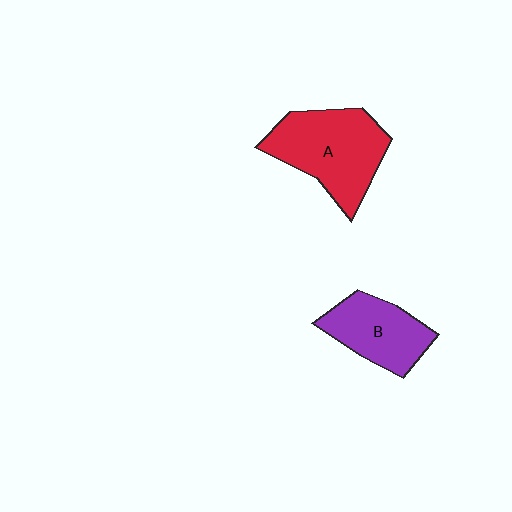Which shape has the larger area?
Shape A (red).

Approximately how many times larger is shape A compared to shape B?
Approximately 1.4 times.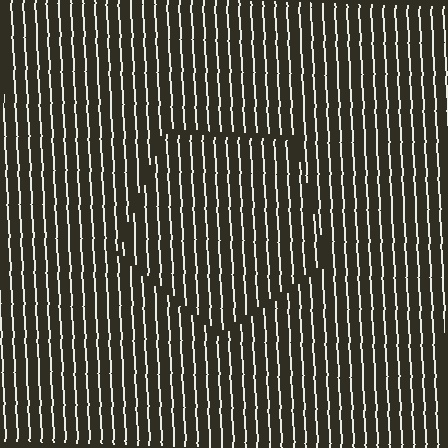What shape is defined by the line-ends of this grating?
An illusory pentagon. The interior of the shape contains the same grating, shifted by half a period — the contour is defined by the phase discontinuity where line-ends from the inner and outer gratings abut.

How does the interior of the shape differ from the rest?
The interior of the shape contains the same grating, shifted by half a period — the contour is defined by the phase discontinuity where line-ends from the inner and outer gratings abut.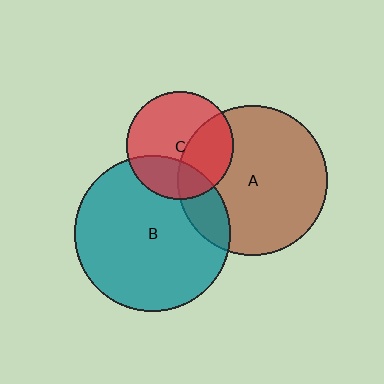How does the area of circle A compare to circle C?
Approximately 1.9 times.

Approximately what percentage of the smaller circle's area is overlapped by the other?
Approximately 15%.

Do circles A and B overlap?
Yes.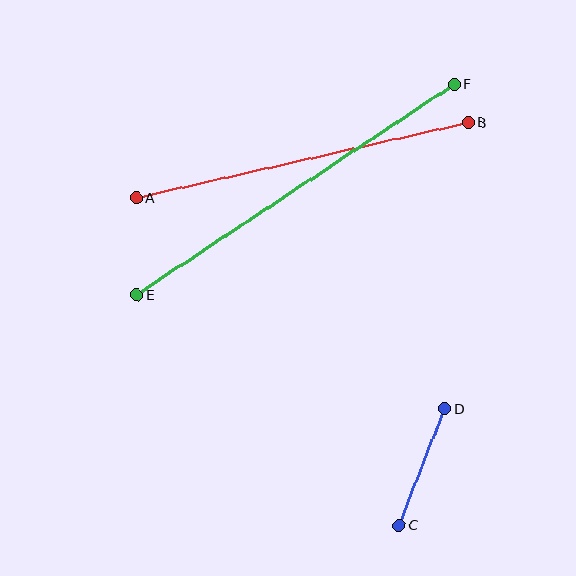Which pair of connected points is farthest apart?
Points E and F are farthest apart.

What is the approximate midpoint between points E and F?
The midpoint is at approximately (295, 190) pixels.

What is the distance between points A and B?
The distance is approximately 340 pixels.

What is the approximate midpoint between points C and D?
The midpoint is at approximately (422, 467) pixels.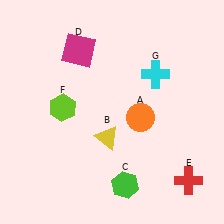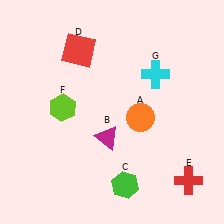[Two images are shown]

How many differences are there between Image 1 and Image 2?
There are 2 differences between the two images.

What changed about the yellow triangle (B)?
In Image 1, B is yellow. In Image 2, it changed to magenta.